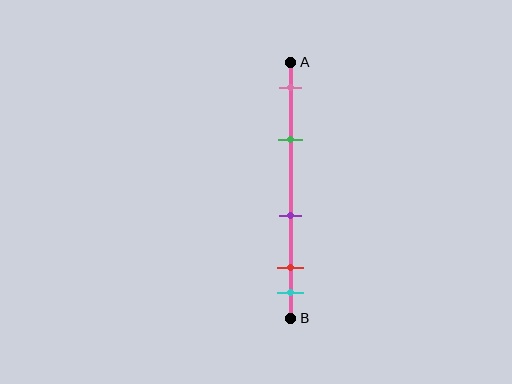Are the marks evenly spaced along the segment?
No, the marks are not evenly spaced.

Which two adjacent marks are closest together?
The red and cyan marks are the closest adjacent pair.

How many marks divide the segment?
There are 5 marks dividing the segment.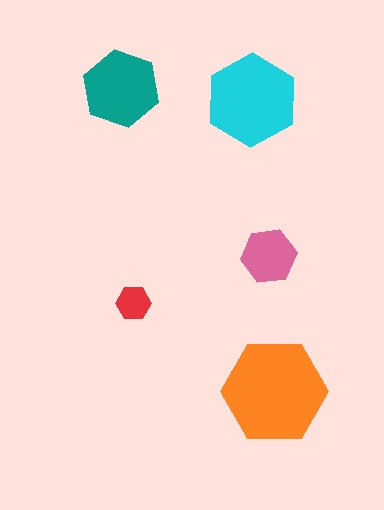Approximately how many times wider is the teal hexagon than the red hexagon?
About 2 times wider.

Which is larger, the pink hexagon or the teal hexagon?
The teal one.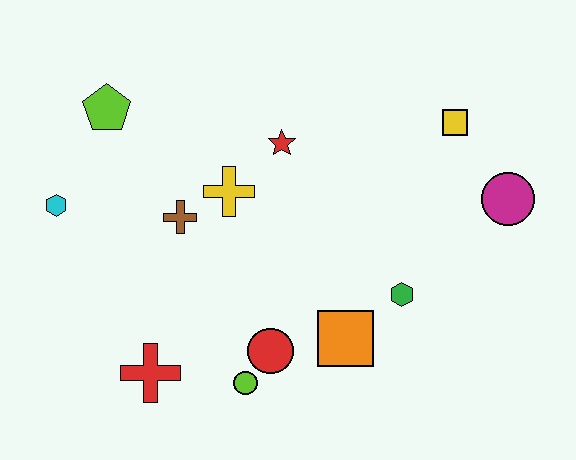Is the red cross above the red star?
No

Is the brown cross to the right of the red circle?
No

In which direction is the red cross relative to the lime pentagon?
The red cross is below the lime pentagon.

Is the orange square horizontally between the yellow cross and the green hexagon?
Yes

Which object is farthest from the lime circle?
The yellow square is farthest from the lime circle.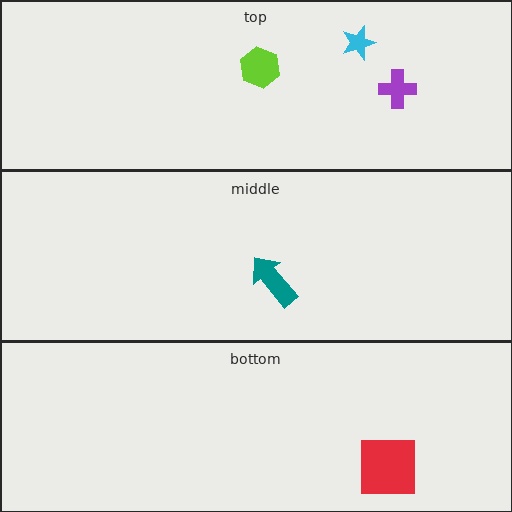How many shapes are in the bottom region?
1.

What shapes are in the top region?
The cyan star, the purple cross, the lime hexagon.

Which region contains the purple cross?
The top region.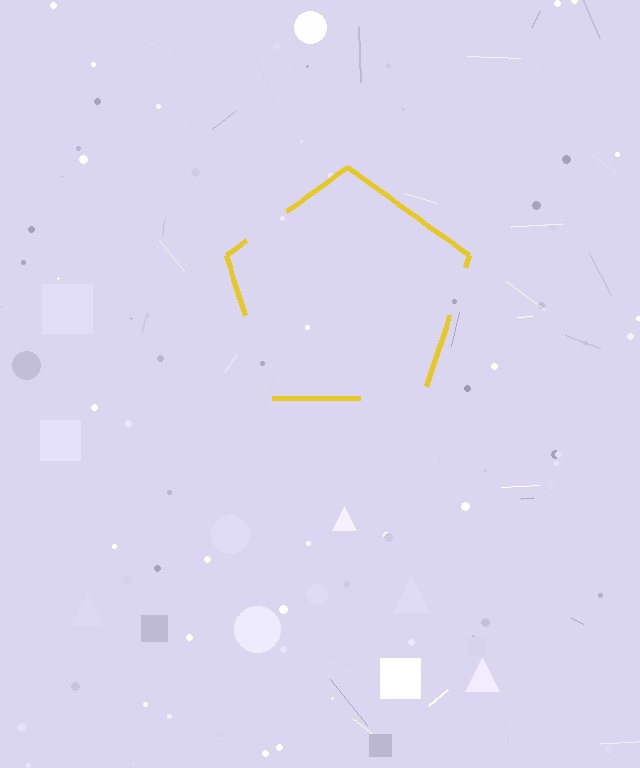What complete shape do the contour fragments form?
The contour fragments form a pentagon.